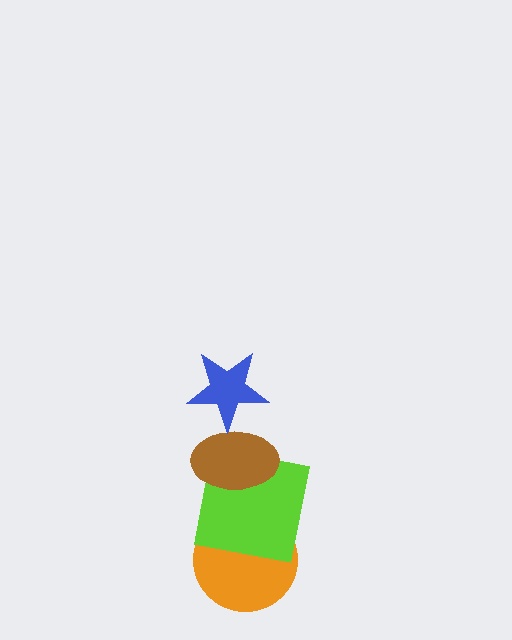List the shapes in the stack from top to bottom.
From top to bottom: the blue star, the brown ellipse, the lime square, the orange circle.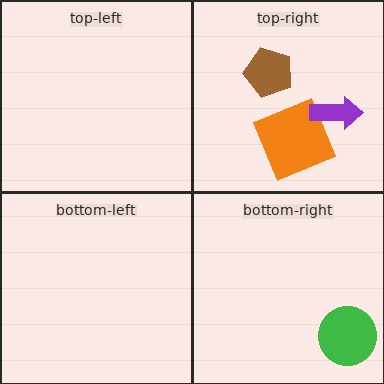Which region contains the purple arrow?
The top-right region.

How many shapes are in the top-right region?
3.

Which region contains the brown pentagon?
The top-right region.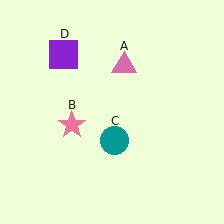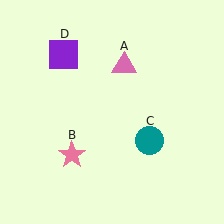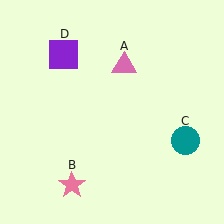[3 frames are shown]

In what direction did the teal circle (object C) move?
The teal circle (object C) moved right.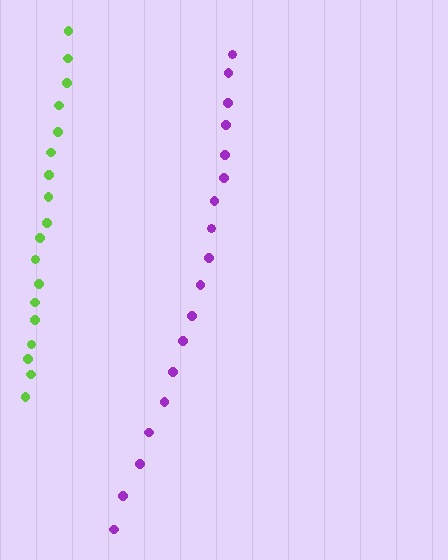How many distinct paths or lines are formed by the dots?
There are 2 distinct paths.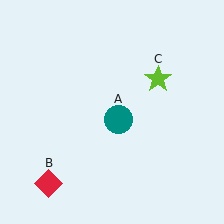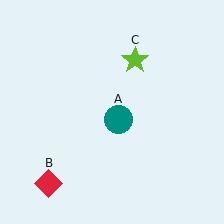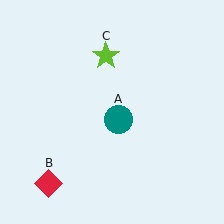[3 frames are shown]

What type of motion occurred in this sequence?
The lime star (object C) rotated counterclockwise around the center of the scene.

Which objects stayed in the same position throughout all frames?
Teal circle (object A) and red diamond (object B) remained stationary.